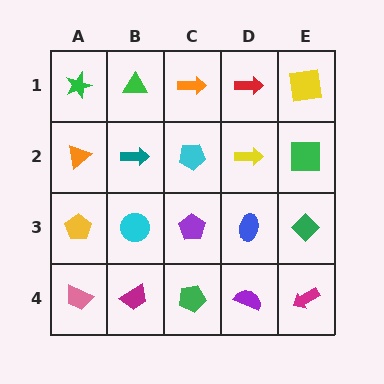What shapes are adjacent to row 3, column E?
A green square (row 2, column E), a magenta arrow (row 4, column E), a blue ellipse (row 3, column D).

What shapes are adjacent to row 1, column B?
A teal arrow (row 2, column B), a green star (row 1, column A), an orange arrow (row 1, column C).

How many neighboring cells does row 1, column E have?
2.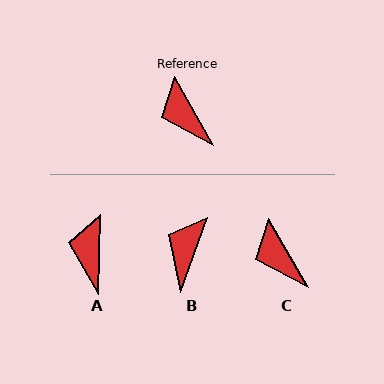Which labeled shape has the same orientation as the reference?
C.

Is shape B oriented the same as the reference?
No, it is off by about 50 degrees.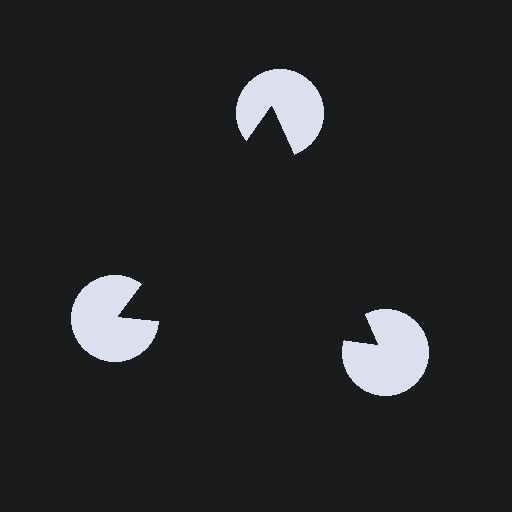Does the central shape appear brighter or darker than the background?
It typically appears slightly darker than the background, even though no actual brightness change is drawn.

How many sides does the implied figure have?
3 sides.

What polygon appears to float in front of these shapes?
An illusory triangle — its edges are inferred from the aligned wedge cuts in the pac-man discs, not physically drawn.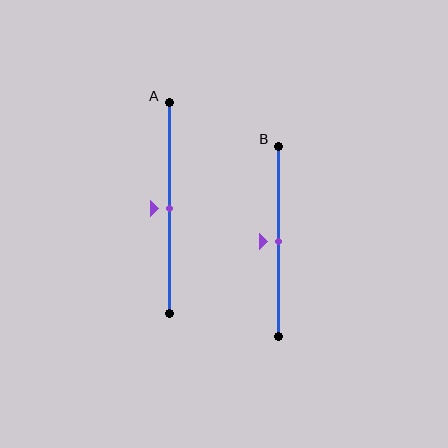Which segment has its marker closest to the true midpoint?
Segment A has its marker closest to the true midpoint.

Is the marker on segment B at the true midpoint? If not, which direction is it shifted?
Yes, the marker on segment B is at the true midpoint.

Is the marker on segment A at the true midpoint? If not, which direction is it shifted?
Yes, the marker on segment A is at the true midpoint.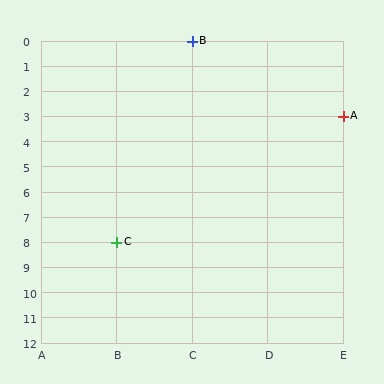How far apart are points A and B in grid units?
Points A and B are 2 columns and 3 rows apart (about 3.6 grid units diagonally).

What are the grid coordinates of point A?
Point A is at grid coordinates (E, 3).